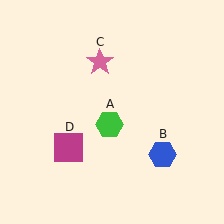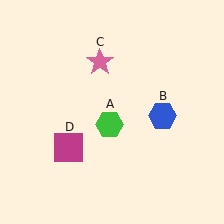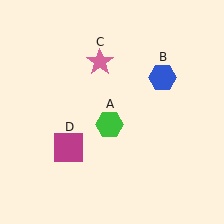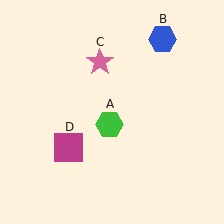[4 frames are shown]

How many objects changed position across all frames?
1 object changed position: blue hexagon (object B).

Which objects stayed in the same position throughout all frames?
Green hexagon (object A) and pink star (object C) and magenta square (object D) remained stationary.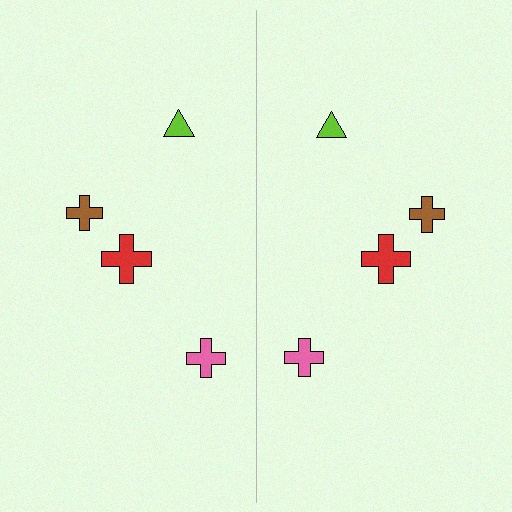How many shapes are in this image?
There are 8 shapes in this image.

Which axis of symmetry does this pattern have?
The pattern has a vertical axis of symmetry running through the center of the image.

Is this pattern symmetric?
Yes, this pattern has bilateral (reflection) symmetry.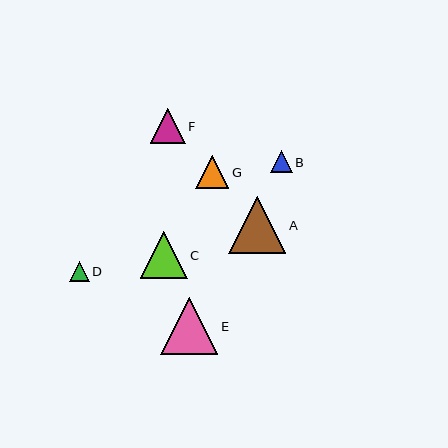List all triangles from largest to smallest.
From largest to smallest: E, A, C, F, G, B, D.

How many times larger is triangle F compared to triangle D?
Triangle F is approximately 1.8 times the size of triangle D.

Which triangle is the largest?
Triangle E is the largest with a size of approximately 57 pixels.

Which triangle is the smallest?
Triangle D is the smallest with a size of approximately 20 pixels.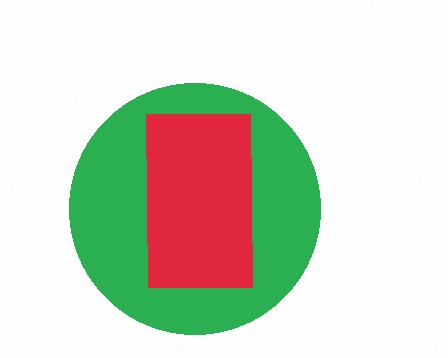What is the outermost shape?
The green circle.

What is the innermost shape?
The red rectangle.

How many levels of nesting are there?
2.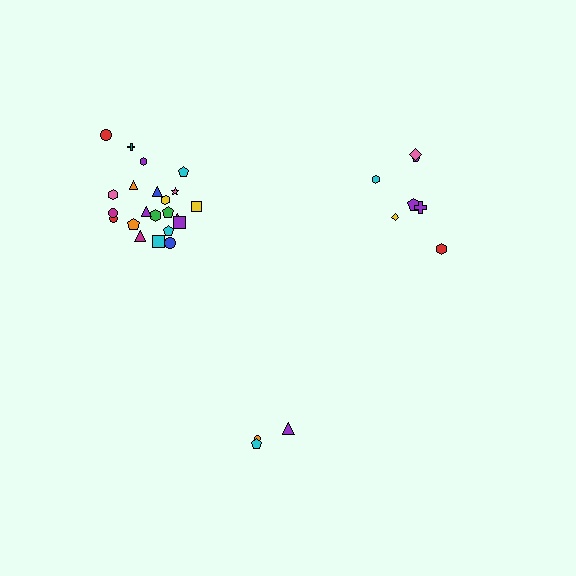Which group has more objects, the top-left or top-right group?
The top-left group.